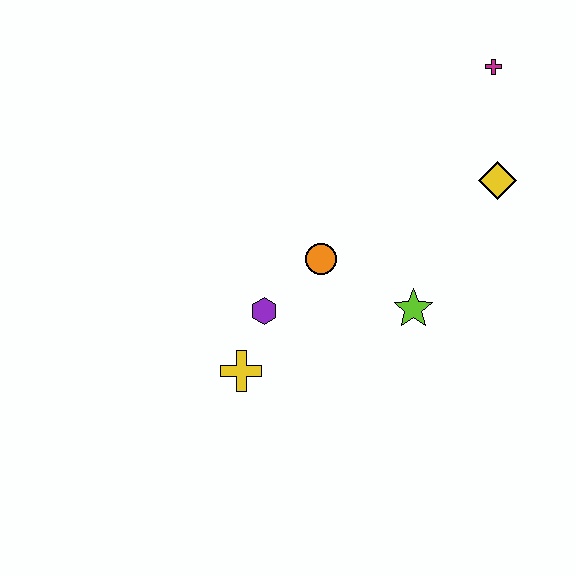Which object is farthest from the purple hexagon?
The magenta cross is farthest from the purple hexagon.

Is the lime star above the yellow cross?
Yes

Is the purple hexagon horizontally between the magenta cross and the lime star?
No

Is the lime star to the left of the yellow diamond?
Yes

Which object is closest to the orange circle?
The purple hexagon is closest to the orange circle.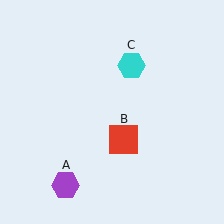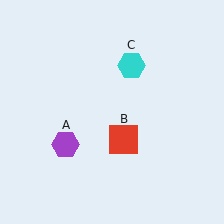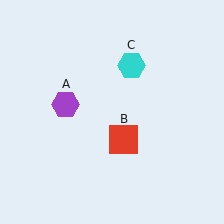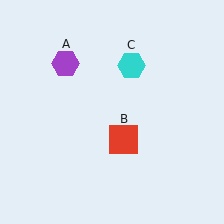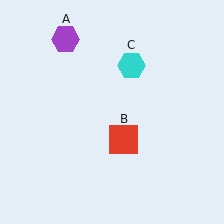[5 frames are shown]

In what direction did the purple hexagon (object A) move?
The purple hexagon (object A) moved up.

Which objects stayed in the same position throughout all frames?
Red square (object B) and cyan hexagon (object C) remained stationary.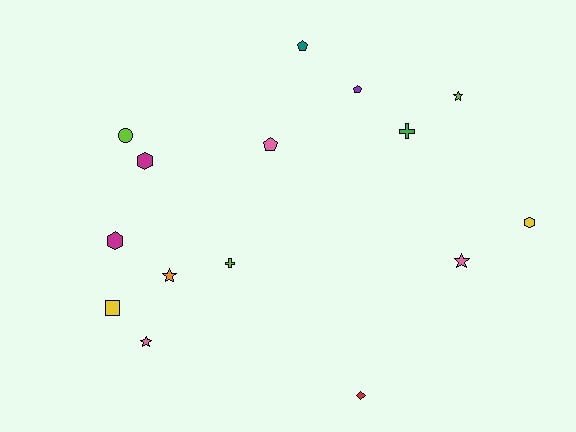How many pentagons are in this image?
There are 3 pentagons.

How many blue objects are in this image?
There are no blue objects.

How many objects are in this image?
There are 15 objects.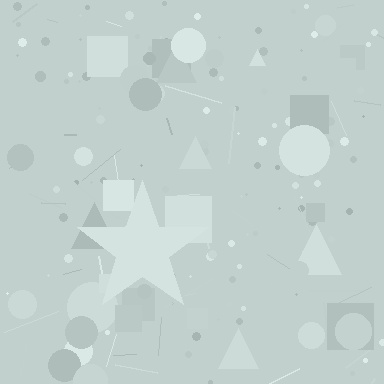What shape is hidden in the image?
A star is hidden in the image.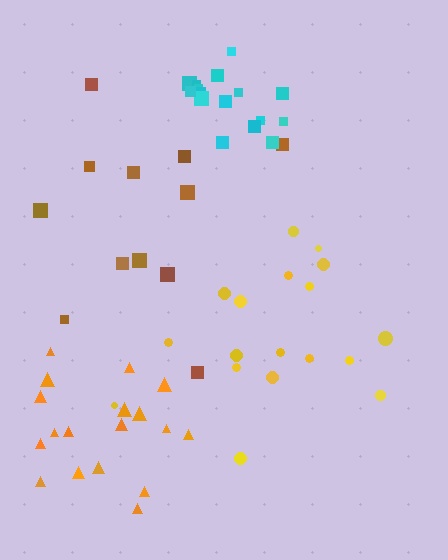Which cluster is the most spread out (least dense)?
Brown.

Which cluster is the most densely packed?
Cyan.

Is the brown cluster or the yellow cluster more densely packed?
Yellow.